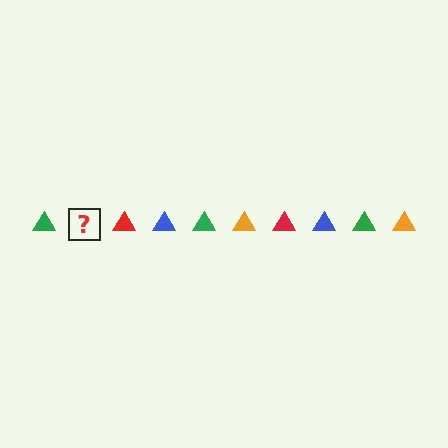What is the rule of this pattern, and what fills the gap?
The rule is that the pattern cycles through green, orange, red, blue triangles. The gap should be filled with an orange triangle.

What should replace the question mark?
The question mark should be replaced with an orange triangle.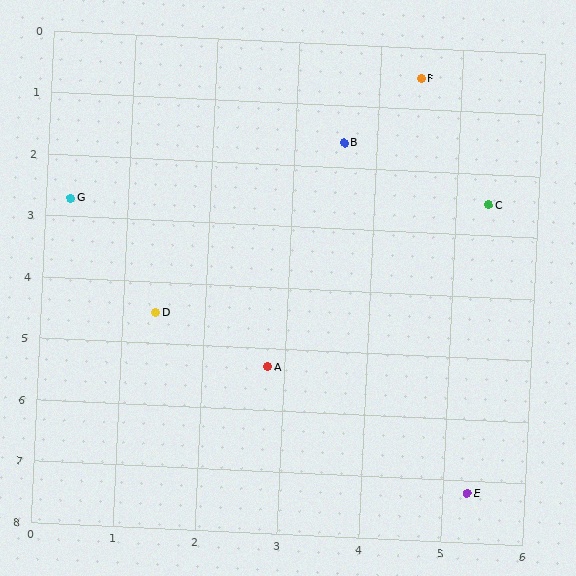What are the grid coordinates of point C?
Point C is at approximately (5.4, 2.5).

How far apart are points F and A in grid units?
Points F and A are about 5.1 grid units apart.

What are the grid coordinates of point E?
Point E is at approximately (5.3, 7.2).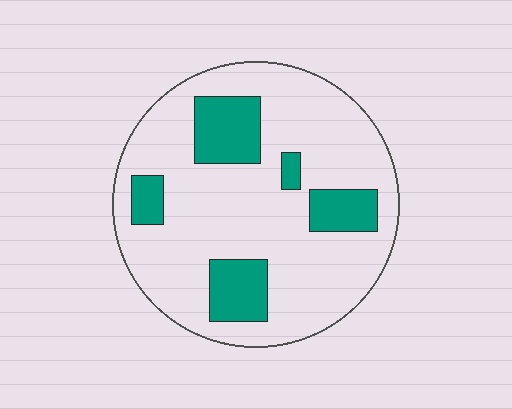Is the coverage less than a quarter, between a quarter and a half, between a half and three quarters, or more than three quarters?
Less than a quarter.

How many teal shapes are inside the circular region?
5.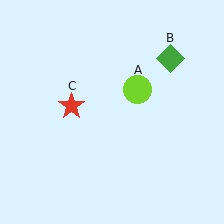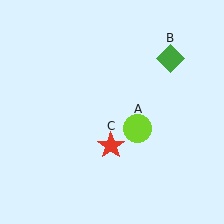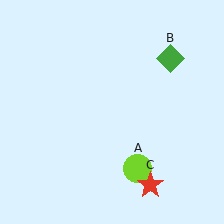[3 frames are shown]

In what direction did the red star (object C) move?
The red star (object C) moved down and to the right.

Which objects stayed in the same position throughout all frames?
Green diamond (object B) remained stationary.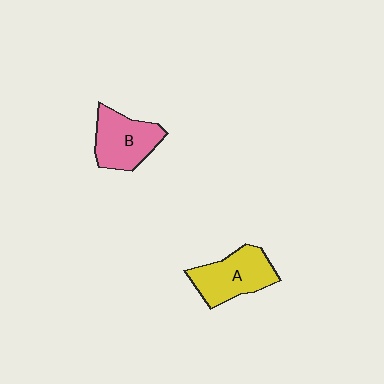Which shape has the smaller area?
Shape B (pink).